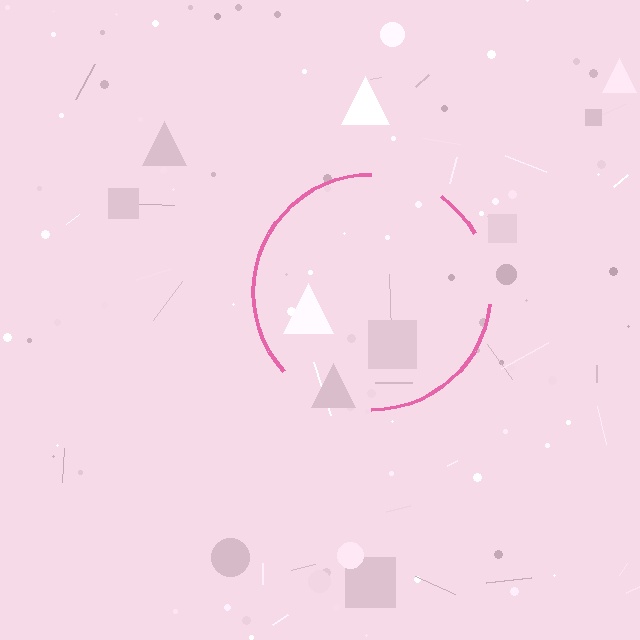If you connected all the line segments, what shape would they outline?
They would outline a circle.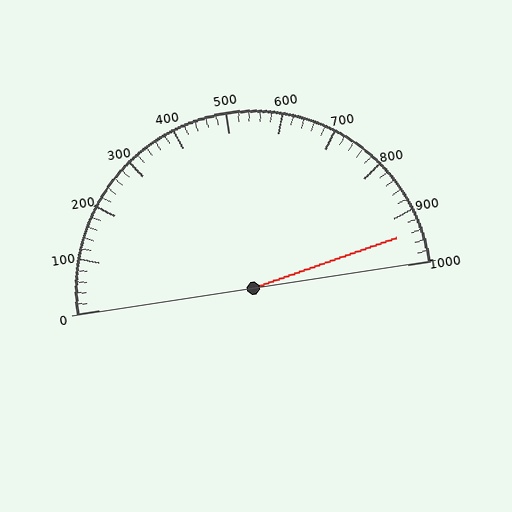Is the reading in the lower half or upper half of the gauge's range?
The reading is in the upper half of the range (0 to 1000).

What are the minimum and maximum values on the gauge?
The gauge ranges from 0 to 1000.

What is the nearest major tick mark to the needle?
The nearest major tick mark is 900.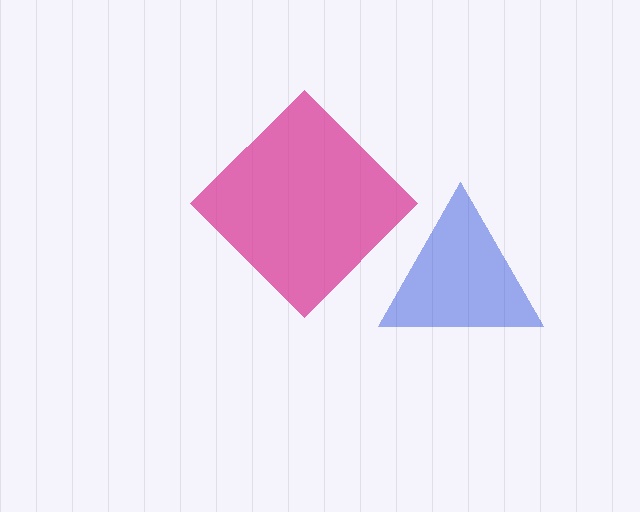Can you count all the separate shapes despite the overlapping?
Yes, there are 2 separate shapes.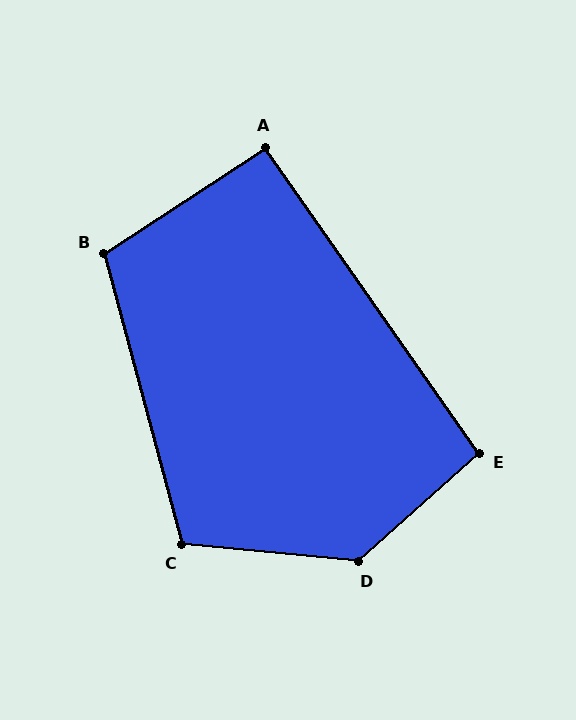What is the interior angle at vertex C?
Approximately 110 degrees (obtuse).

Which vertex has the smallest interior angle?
A, at approximately 92 degrees.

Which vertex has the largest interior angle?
D, at approximately 133 degrees.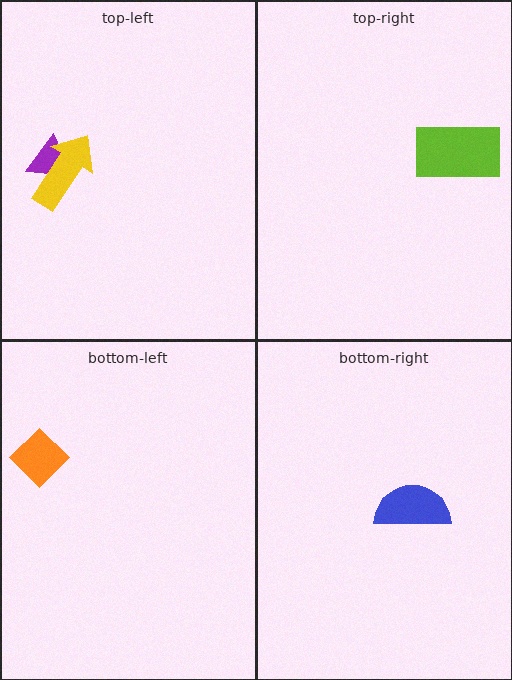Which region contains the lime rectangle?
The top-right region.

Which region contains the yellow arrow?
The top-left region.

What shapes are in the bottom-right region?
The blue semicircle.